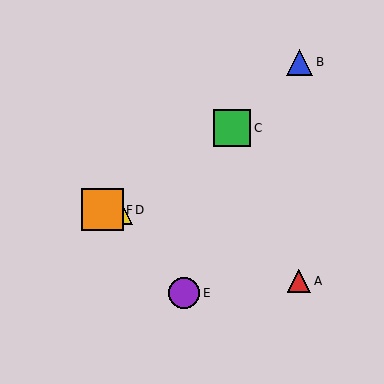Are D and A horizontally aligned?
No, D is at y≈210 and A is at y≈281.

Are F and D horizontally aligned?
Yes, both are at y≈210.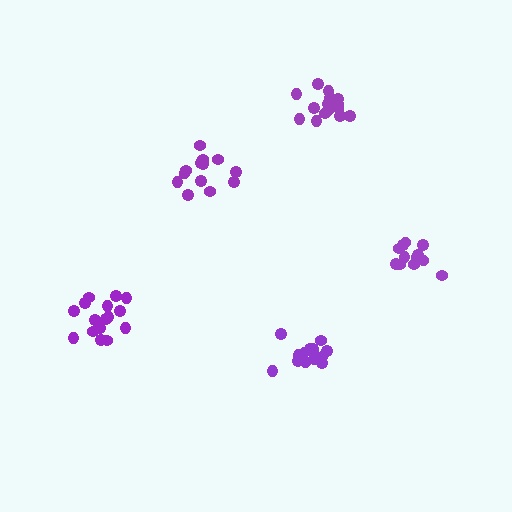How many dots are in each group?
Group 1: 16 dots, Group 2: 14 dots, Group 3: 16 dots, Group 4: 16 dots, Group 5: 12 dots (74 total).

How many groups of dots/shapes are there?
There are 5 groups.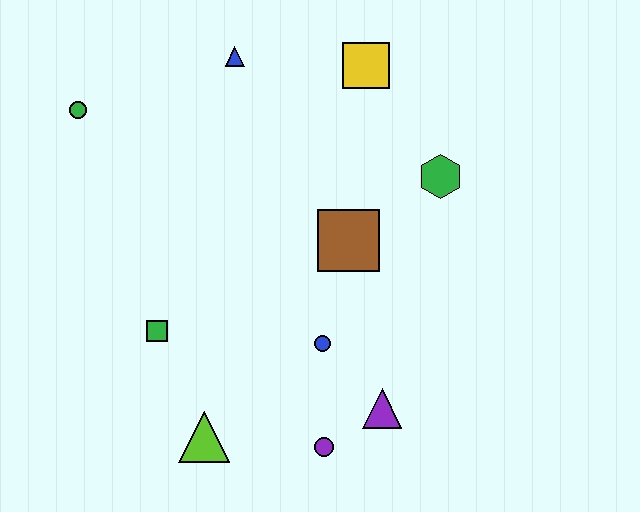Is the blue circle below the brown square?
Yes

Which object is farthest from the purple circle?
The green circle is farthest from the purple circle.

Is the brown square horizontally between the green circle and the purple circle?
No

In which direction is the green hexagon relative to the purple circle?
The green hexagon is above the purple circle.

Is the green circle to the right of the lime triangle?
No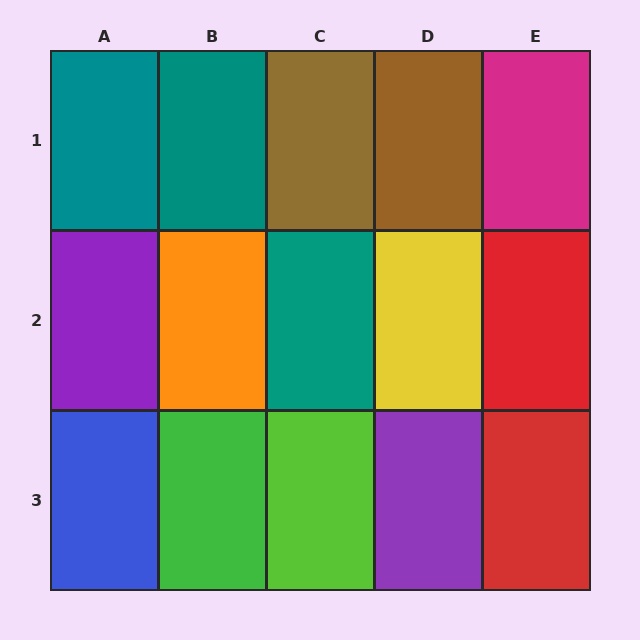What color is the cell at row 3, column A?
Blue.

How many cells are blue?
1 cell is blue.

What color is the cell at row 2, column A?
Purple.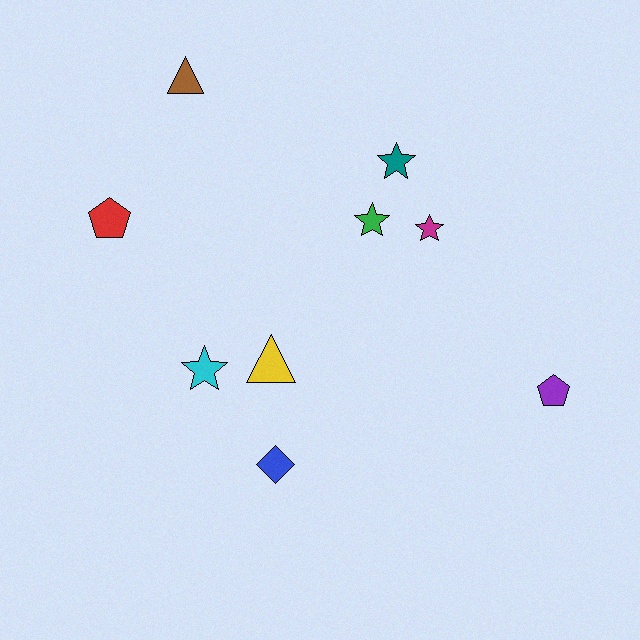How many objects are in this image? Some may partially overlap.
There are 9 objects.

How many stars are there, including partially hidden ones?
There are 4 stars.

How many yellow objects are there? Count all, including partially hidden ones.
There is 1 yellow object.